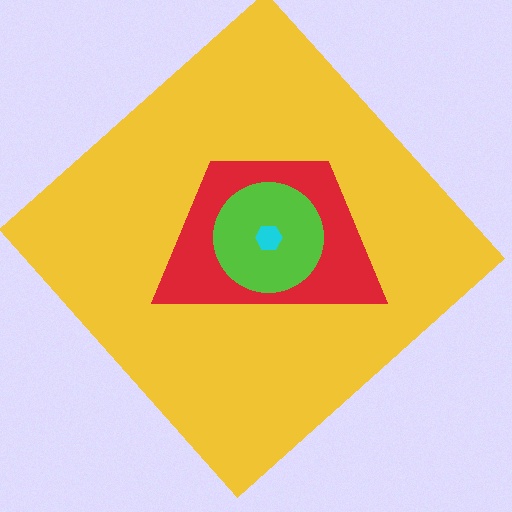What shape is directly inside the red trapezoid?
The lime circle.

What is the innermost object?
The cyan hexagon.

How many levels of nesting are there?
4.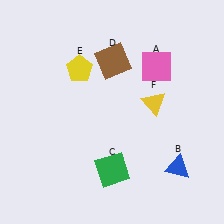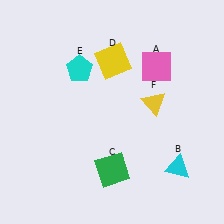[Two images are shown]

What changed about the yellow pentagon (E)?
In Image 1, E is yellow. In Image 2, it changed to cyan.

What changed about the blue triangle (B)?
In Image 1, B is blue. In Image 2, it changed to cyan.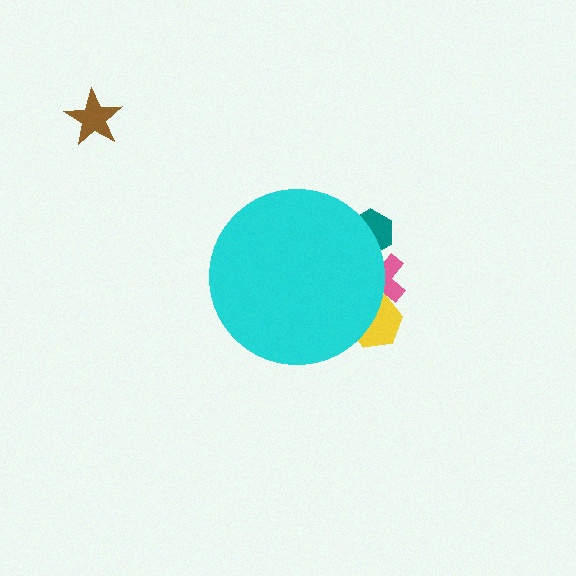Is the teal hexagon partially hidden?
Yes, the teal hexagon is partially hidden behind the cyan circle.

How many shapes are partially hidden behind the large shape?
3 shapes are partially hidden.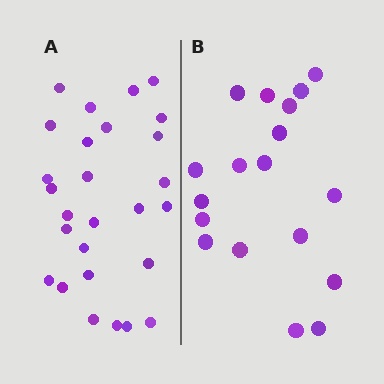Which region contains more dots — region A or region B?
Region A (the left region) has more dots.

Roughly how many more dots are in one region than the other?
Region A has roughly 8 or so more dots than region B.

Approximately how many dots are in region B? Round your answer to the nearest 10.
About 20 dots. (The exact count is 18, which rounds to 20.)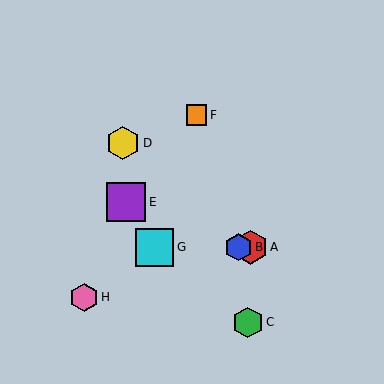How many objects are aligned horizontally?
3 objects (A, B, G) are aligned horizontally.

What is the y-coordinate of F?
Object F is at y≈115.